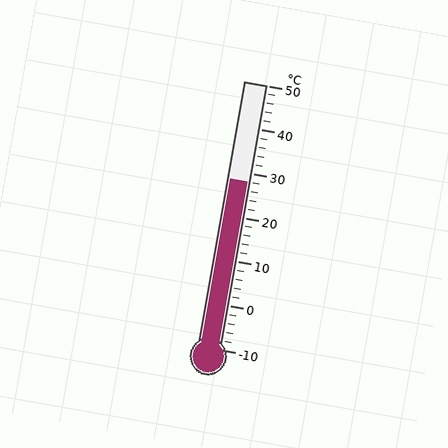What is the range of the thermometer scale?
The thermometer scale ranges from -10°C to 50°C.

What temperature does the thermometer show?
The thermometer shows approximately 28°C.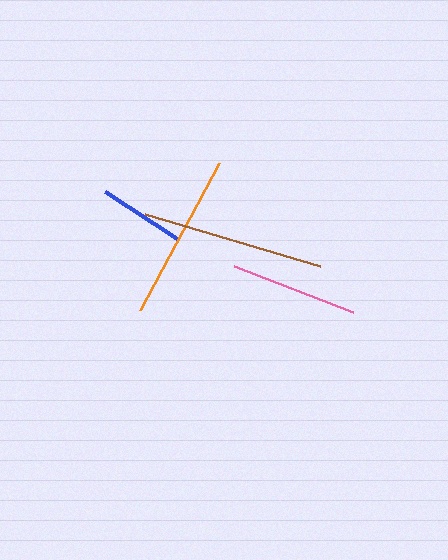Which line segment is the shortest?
The blue line is the shortest at approximately 85 pixels.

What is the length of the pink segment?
The pink segment is approximately 127 pixels long.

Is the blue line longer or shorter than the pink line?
The pink line is longer than the blue line.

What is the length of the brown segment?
The brown segment is approximately 183 pixels long.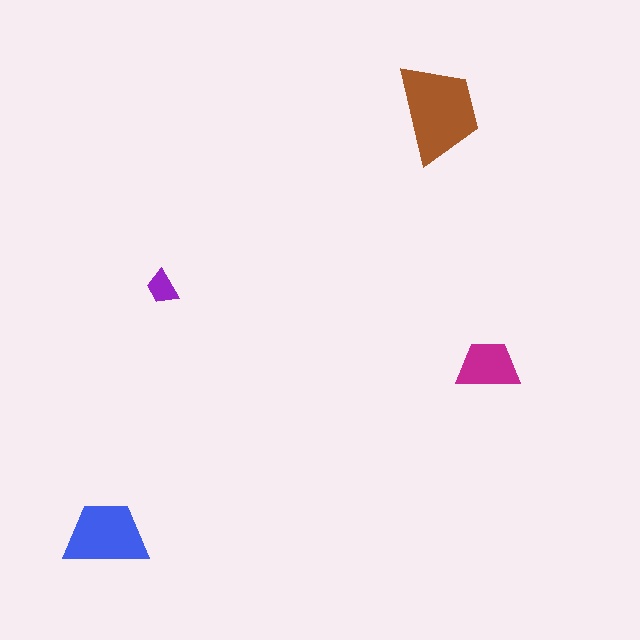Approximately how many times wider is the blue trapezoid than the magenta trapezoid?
About 1.5 times wider.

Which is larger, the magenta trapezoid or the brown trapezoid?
The brown one.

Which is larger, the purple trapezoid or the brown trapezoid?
The brown one.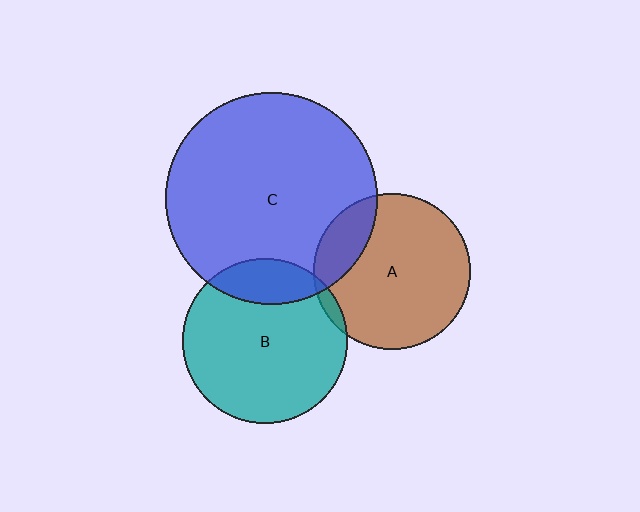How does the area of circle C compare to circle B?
Approximately 1.6 times.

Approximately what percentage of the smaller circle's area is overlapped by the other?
Approximately 5%.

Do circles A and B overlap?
Yes.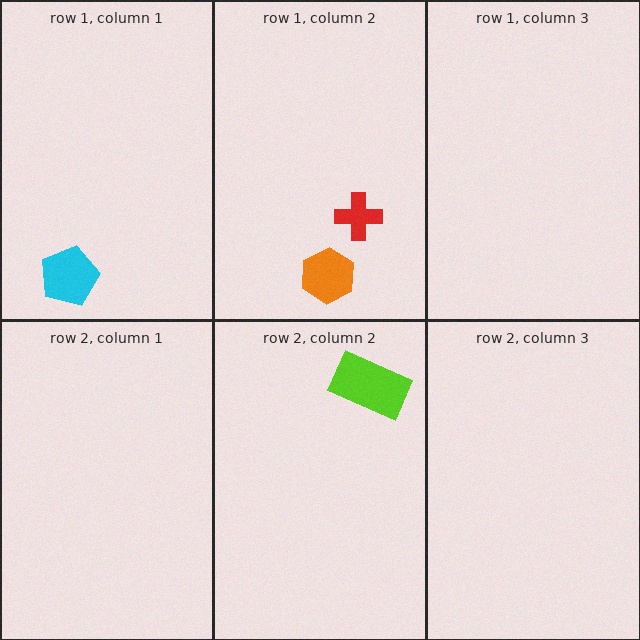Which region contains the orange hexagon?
The row 1, column 2 region.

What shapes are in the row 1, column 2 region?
The red cross, the orange hexagon.